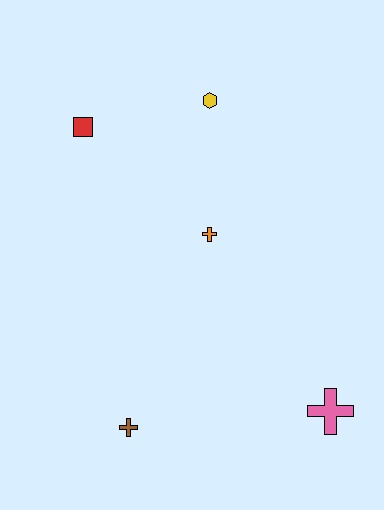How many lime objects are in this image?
There are no lime objects.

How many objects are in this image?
There are 5 objects.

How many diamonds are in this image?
There are no diamonds.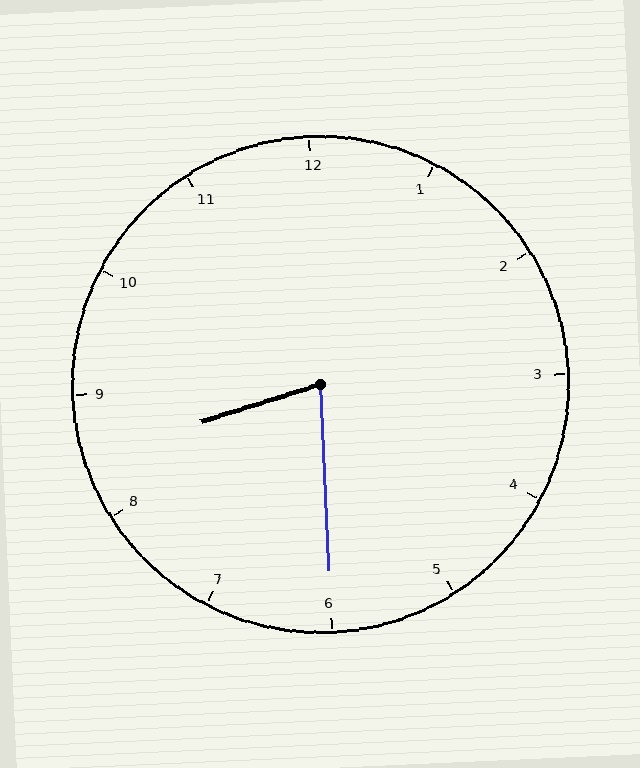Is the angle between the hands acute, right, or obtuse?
It is acute.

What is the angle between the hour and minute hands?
Approximately 75 degrees.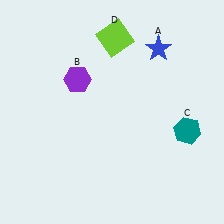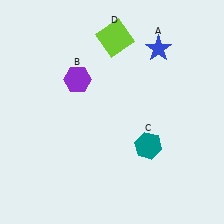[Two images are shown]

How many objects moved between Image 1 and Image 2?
1 object moved between the two images.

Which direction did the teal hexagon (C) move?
The teal hexagon (C) moved left.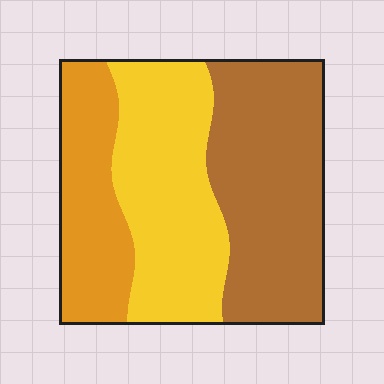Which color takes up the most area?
Brown, at roughly 40%.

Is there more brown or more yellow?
Brown.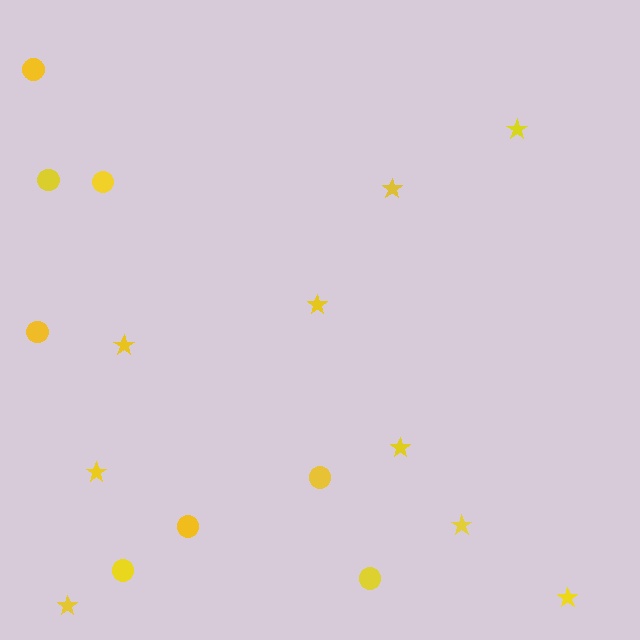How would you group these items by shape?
There are 2 groups: one group of stars (9) and one group of circles (8).